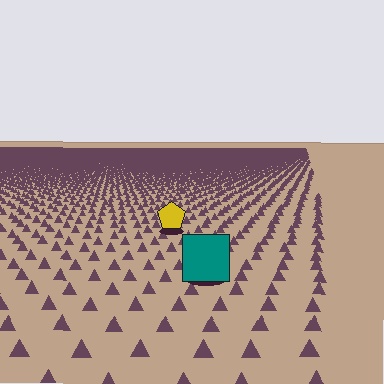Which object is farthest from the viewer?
The yellow pentagon is farthest from the viewer. It appears smaller and the ground texture around it is denser.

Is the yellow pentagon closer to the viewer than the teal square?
No. The teal square is closer — you can tell from the texture gradient: the ground texture is coarser near it.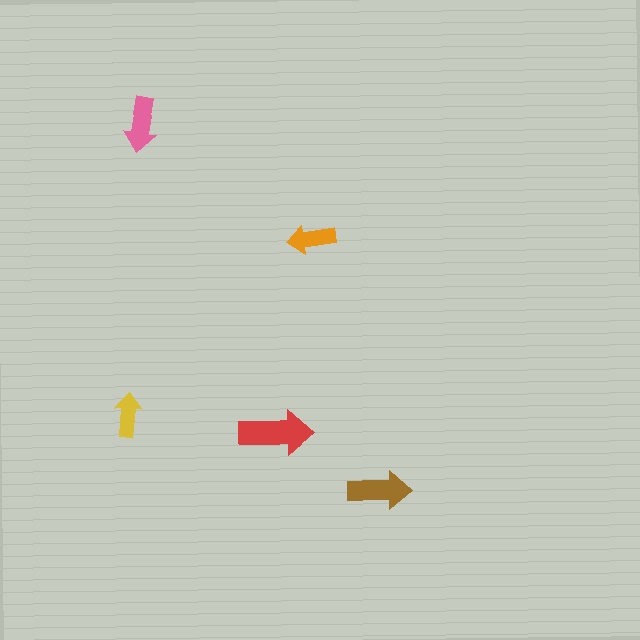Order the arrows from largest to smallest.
the red one, the brown one, the pink one, the orange one, the yellow one.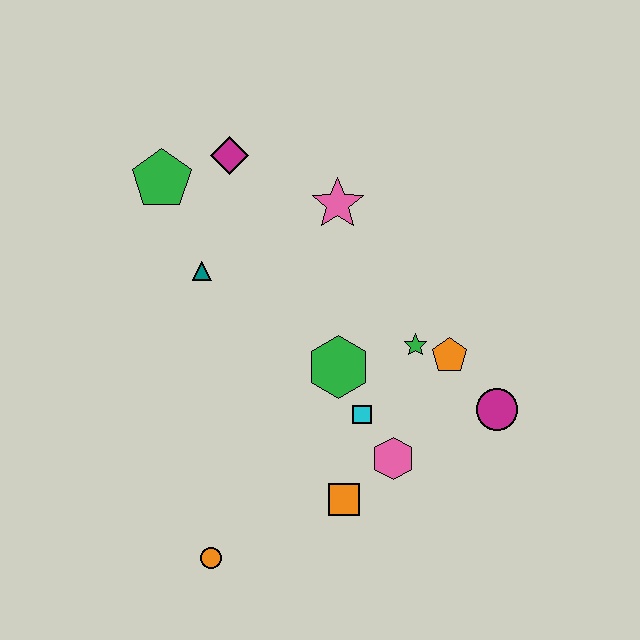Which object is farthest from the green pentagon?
The magenta circle is farthest from the green pentagon.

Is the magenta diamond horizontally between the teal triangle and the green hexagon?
Yes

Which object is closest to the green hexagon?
The cyan square is closest to the green hexagon.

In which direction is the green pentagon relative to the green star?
The green pentagon is to the left of the green star.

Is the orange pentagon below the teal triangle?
Yes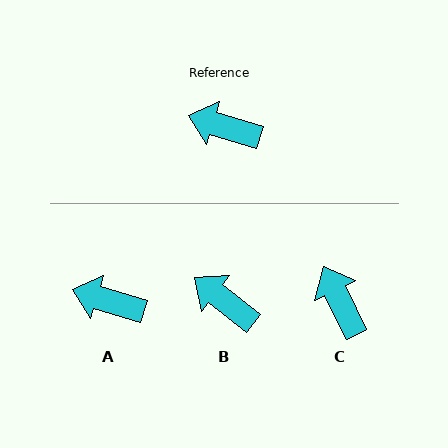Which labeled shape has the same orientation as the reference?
A.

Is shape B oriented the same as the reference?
No, it is off by about 21 degrees.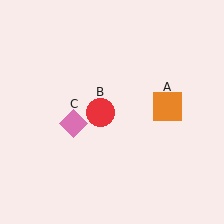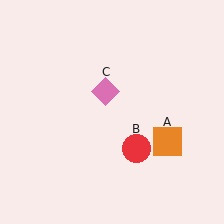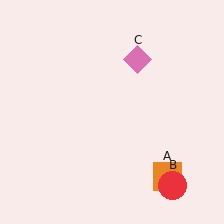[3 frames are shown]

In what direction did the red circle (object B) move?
The red circle (object B) moved down and to the right.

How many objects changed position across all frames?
3 objects changed position: orange square (object A), red circle (object B), pink diamond (object C).